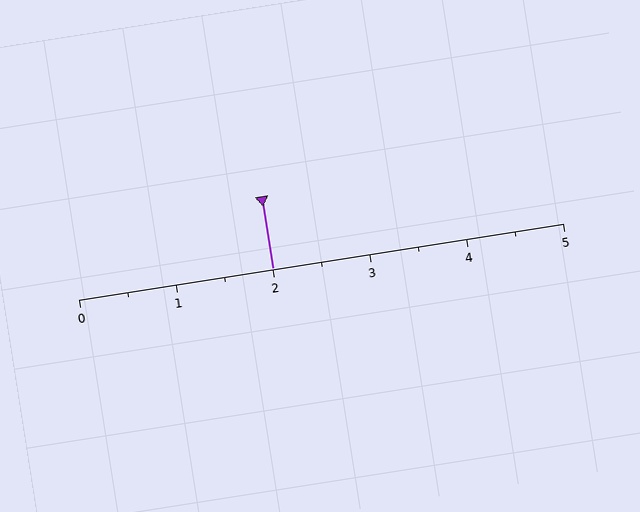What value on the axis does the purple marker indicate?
The marker indicates approximately 2.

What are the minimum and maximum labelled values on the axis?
The axis runs from 0 to 5.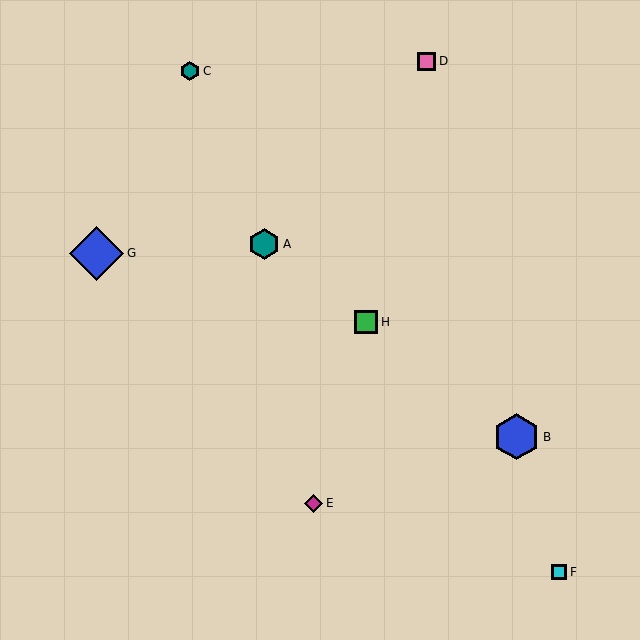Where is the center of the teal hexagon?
The center of the teal hexagon is at (264, 244).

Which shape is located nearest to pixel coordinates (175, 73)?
The teal hexagon (labeled C) at (190, 71) is nearest to that location.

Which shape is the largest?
The blue diamond (labeled G) is the largest.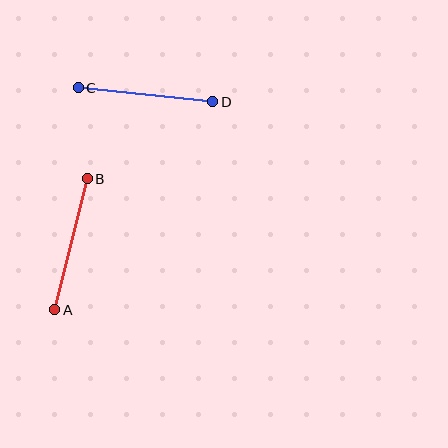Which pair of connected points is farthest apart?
Points A and B are farthest apart.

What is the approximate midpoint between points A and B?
The midpoint is at approximately (71, 244) pixels.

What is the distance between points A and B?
The distance is approximately 135 pixels.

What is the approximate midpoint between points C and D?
The midpoint is at approximately (145, 95) pixels.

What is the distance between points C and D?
The distance is approximately 135 pixels.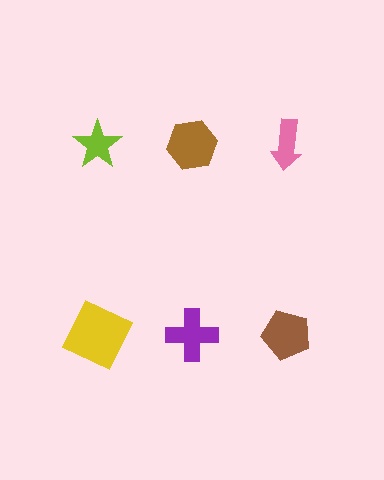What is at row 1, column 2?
A brown hexagon.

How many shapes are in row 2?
3 shapes.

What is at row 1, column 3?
A pink arrow.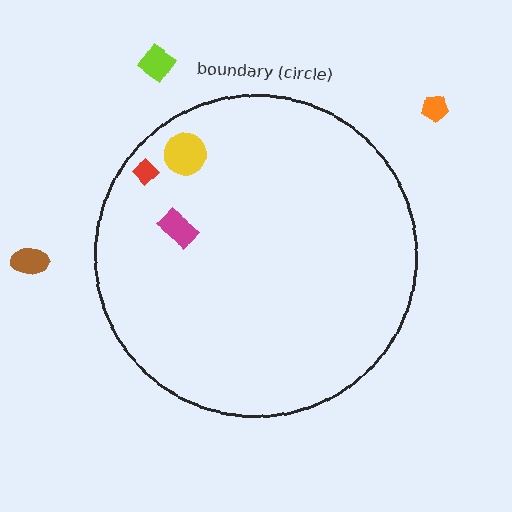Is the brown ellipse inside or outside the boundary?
Outside.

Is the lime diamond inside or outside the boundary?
Outside.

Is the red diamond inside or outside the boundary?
Inside.